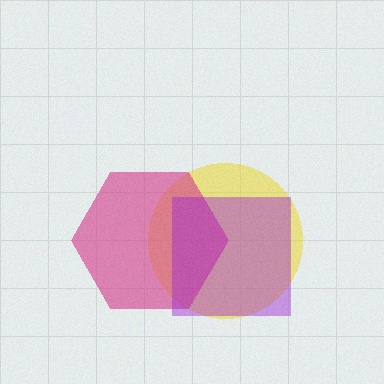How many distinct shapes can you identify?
There are 3 distinct shapes: a yellow circle, a magenta hexagon, a purple square.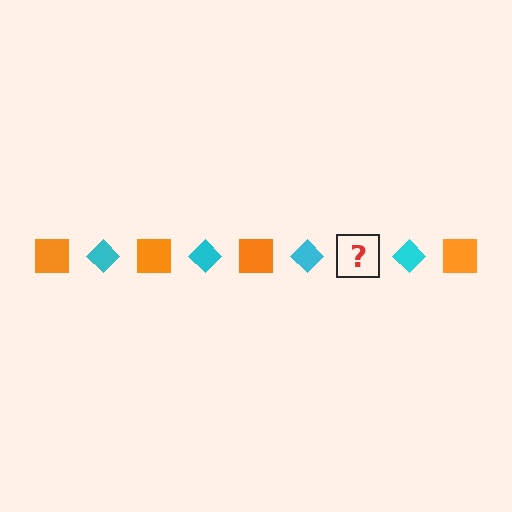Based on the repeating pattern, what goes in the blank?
The blank should be an orange square.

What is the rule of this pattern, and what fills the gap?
The rule is that the pattern alternates between orange square and cyan diamond. The gap should be filled with an orange square.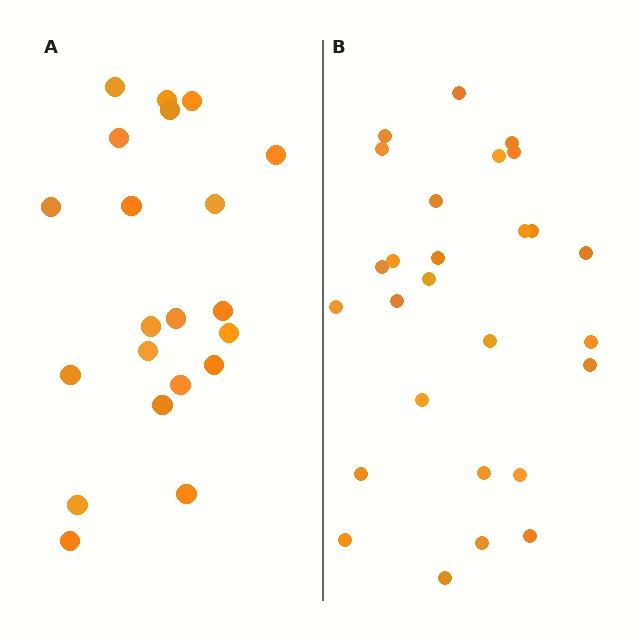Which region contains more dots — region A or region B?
Region B (the right region) has more dots.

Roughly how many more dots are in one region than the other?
Region B has about 6 more dots than region A.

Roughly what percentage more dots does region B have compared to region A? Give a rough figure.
About 30% more.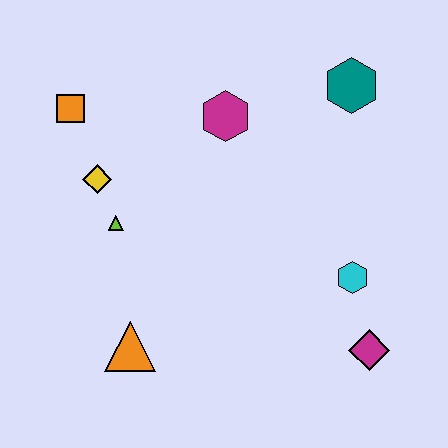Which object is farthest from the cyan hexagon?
The orange square is farthest from the cyan hexagon.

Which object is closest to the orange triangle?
The lime triangle is closest to the orange triangle.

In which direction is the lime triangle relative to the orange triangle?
The lime triangle is above the orange triangle.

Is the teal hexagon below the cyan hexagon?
No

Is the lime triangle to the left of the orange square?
No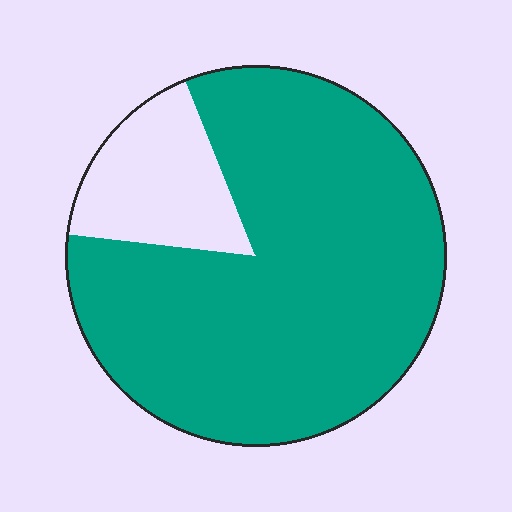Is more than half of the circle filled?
Yes.